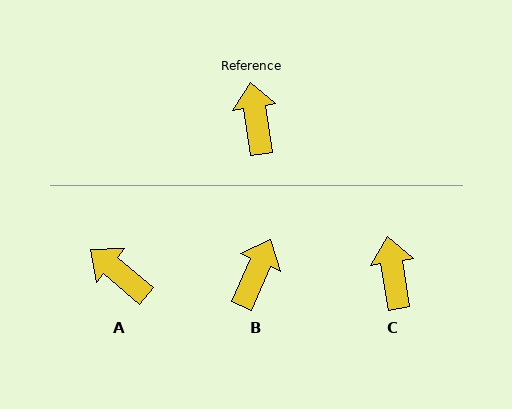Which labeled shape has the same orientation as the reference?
C.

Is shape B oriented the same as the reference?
No, it is off by about 33 degrees.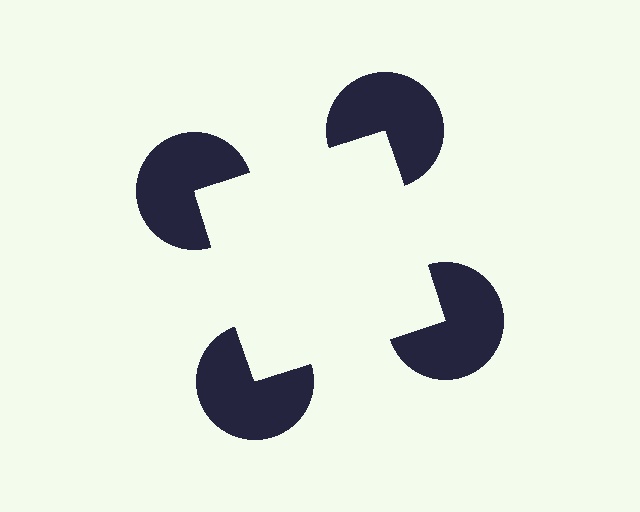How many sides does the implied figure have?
4 sides.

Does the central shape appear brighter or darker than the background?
It typically appears slightly brighter than the background, even though no actual brightness change is drawn.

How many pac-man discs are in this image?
There are 4 — one at each vertex of the illusory square.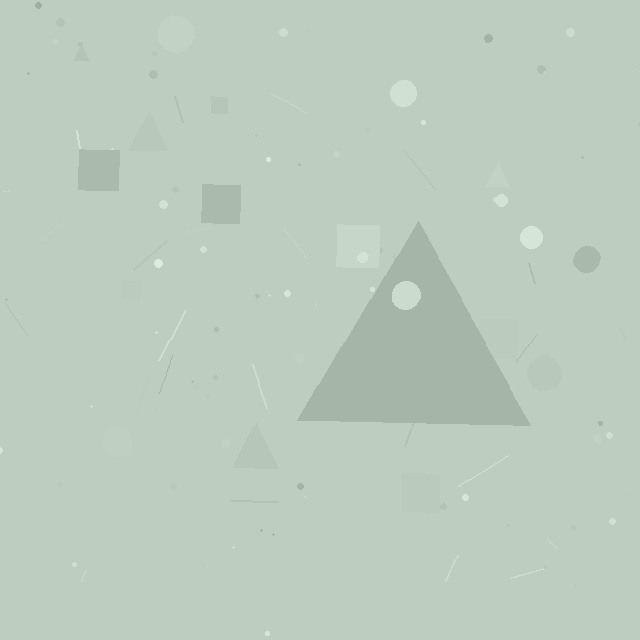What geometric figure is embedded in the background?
A triangle is embedded in the background.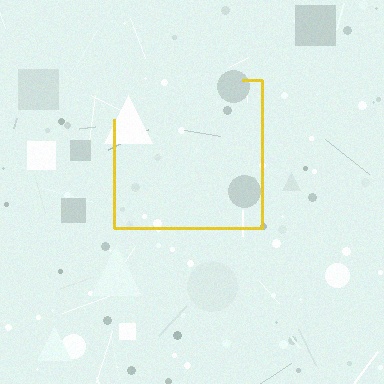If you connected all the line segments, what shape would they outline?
They would outline a square.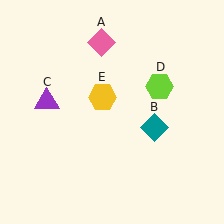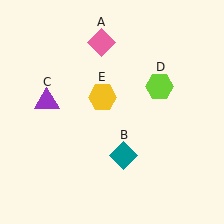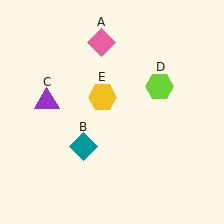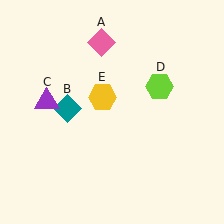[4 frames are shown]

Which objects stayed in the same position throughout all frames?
Pink diamond (object A) and purple triangle (object C) and lime hexagon (object D) and yellow hexagon (object E) remained stationary.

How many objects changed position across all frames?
1 object changed position: teal diamond (object B).